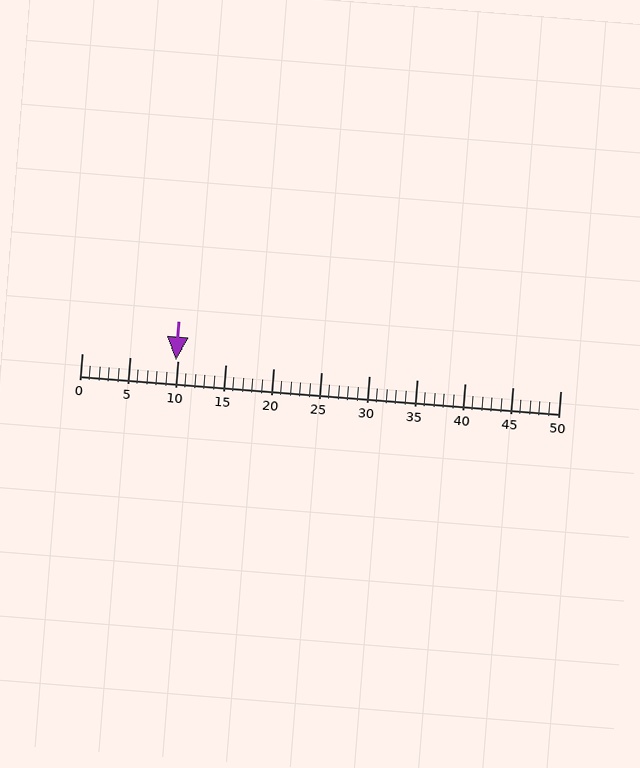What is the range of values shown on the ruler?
The ruler shows values from 0 to 50.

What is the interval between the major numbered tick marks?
The major tick marks are spaced 5 units apart.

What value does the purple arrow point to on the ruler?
The purple arrow points to approximately 10.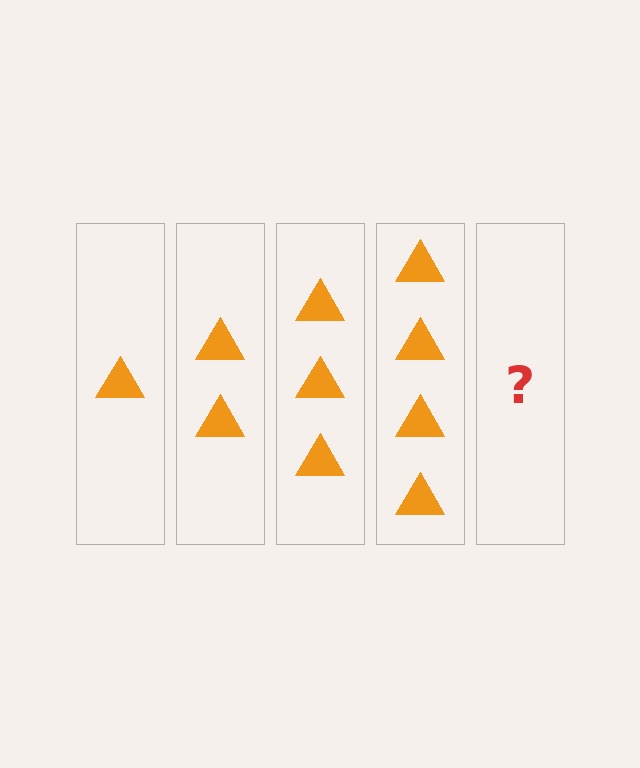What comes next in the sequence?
The next element should be 5 triangles.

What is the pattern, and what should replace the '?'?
The pattern is that each step adds one more triangle. The '?' should be 5 triangles.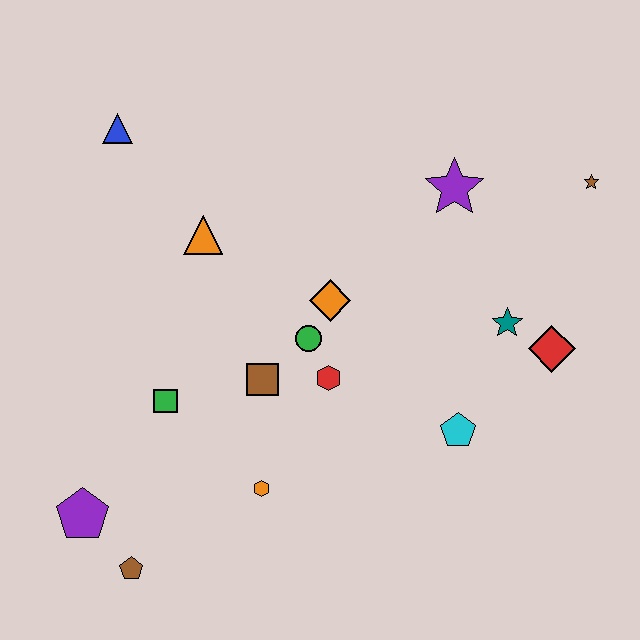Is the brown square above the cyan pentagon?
Yes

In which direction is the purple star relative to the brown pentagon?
The purple star is above the brown pentagon.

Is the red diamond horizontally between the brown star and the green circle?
Yes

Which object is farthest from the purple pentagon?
The brown star is farthest from the purple pentagon.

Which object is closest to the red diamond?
The teal star is closest to the red diamond.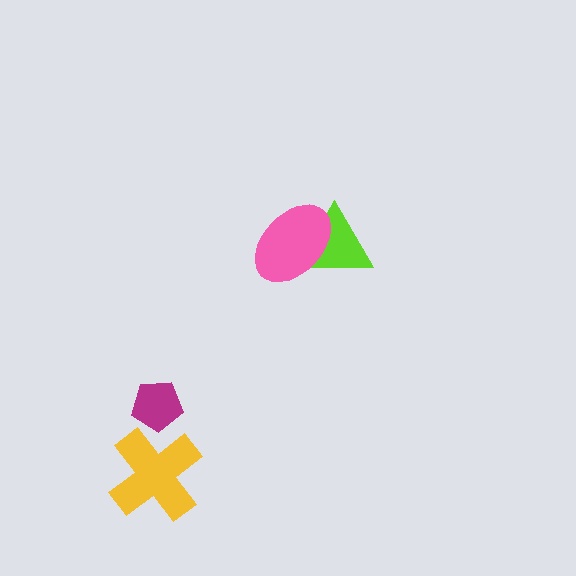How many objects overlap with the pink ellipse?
1 object overlaps with the pink ellipse.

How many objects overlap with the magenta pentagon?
0 objects overlap with the magenta pentagon.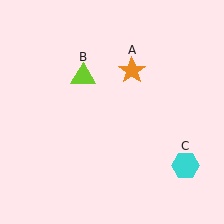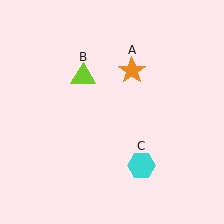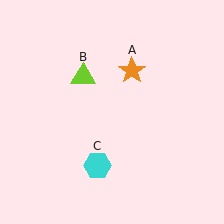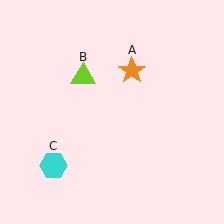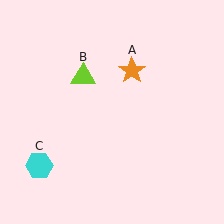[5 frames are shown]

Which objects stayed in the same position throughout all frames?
Orange star (object A) and lime triangle (object B) remained stationary.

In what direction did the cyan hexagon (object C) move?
The cyan hexagon (object C) moved left.